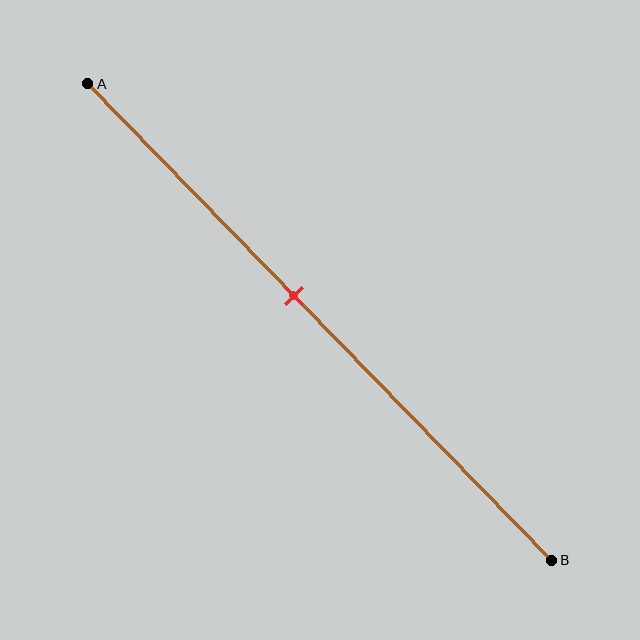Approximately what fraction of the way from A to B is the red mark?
The red mark is approximately 45% of the way from A to B.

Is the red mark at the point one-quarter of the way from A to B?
No, the mark is at about 45% from A, not at the 25% one-quarter point.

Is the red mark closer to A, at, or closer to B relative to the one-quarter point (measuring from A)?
The red mark is closer to point B than the one-quarter point of segment AB.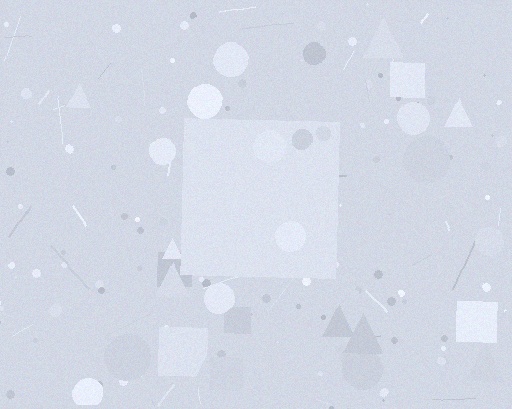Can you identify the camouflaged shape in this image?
The camouflaged shape is a square.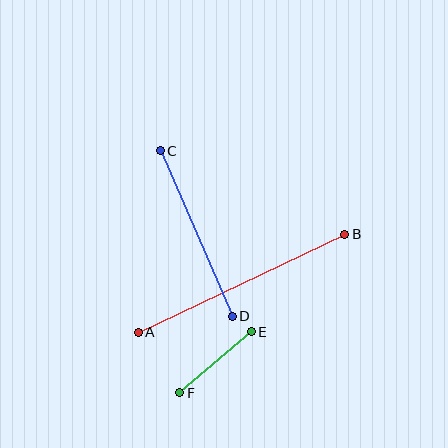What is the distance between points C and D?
The distance is approximately 181 pixels.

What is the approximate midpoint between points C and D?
The midpoint is at approximately (196, 234) pixels.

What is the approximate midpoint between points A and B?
The midpoint is at approximately (242, 283) pixels.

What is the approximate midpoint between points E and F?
The midpoint is at approximately (215, 362) pixels.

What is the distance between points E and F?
The distance is approximately 94 pixels.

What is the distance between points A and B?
The distance is approximately 229 pixels.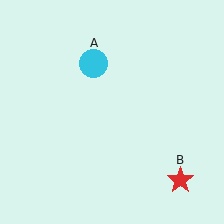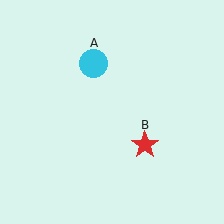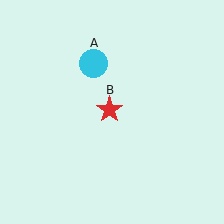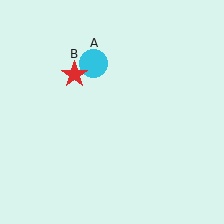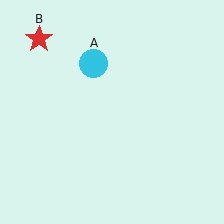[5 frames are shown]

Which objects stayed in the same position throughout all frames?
Cyan circle (object A) remained stationary.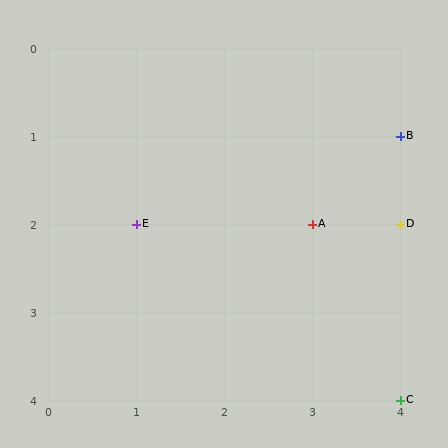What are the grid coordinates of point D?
Point D is at grid coordinates (4, 2).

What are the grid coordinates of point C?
Point C is at grid coordinates (4, 4).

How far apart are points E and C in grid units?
Points E and C are 3 columns and 2 rows apart (about 3.6 grid units diagonally).